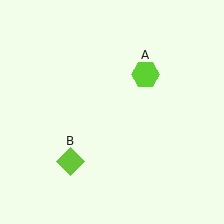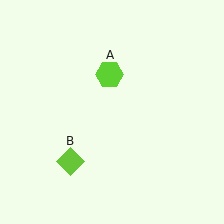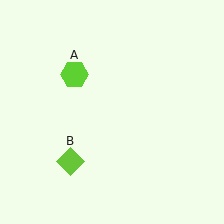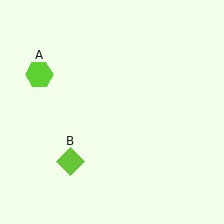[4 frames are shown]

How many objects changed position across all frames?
1 object changed position: lime hexagon (object A).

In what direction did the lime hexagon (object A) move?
The lime hexagon (object A) moved left.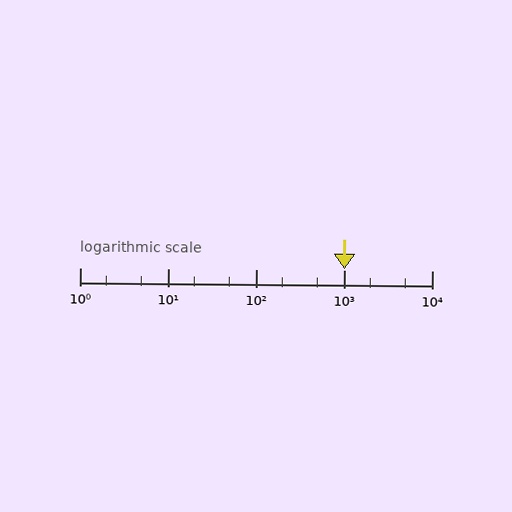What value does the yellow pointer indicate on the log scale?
The pointer indicates approximately 1000.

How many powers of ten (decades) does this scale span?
The scale spans 4 decades, from 1 to 10000.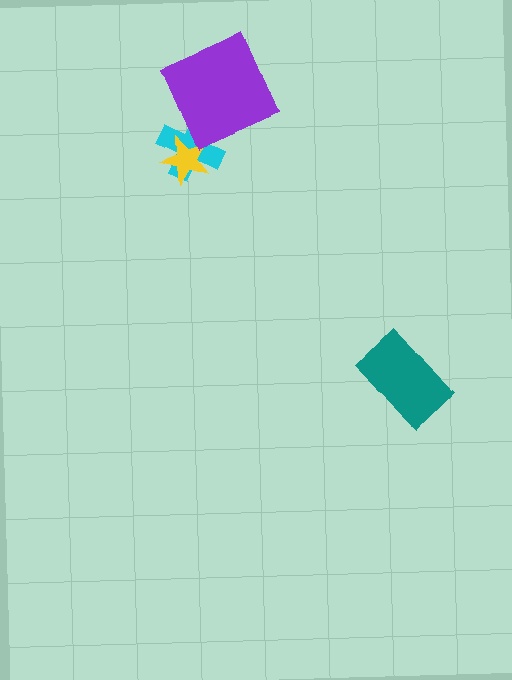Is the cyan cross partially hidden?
Yes, it is partially covered by another shape.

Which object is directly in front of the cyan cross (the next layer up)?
The yellow star is directly in front of the cyan cross.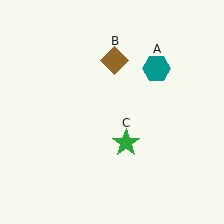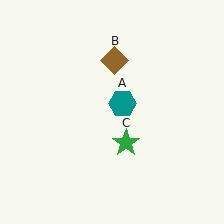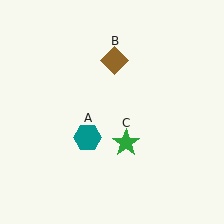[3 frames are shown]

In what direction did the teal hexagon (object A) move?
The teal hexagon (object A) moved down and to the left.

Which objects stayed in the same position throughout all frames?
Brown diamond (object B) and green star (object C) remained stationary.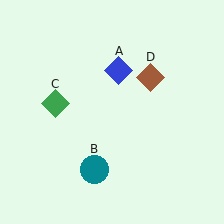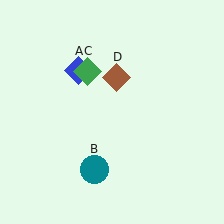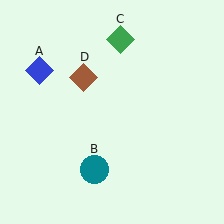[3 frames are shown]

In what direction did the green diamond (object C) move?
The green diamond (object C) moved up and to the right.